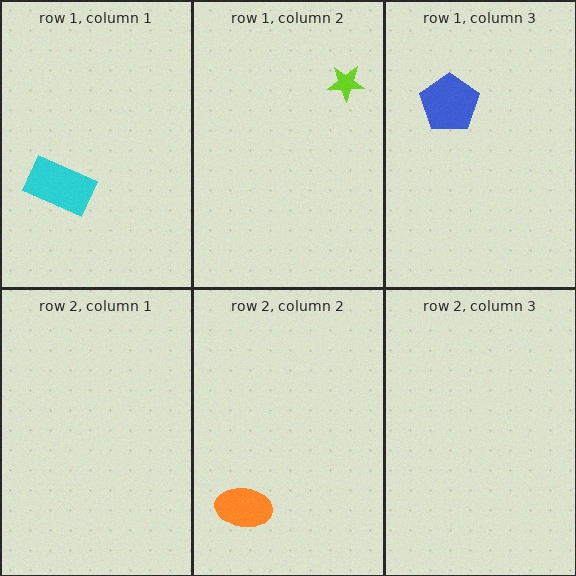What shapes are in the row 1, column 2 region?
The lime star.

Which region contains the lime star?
The row 1, column 2 region.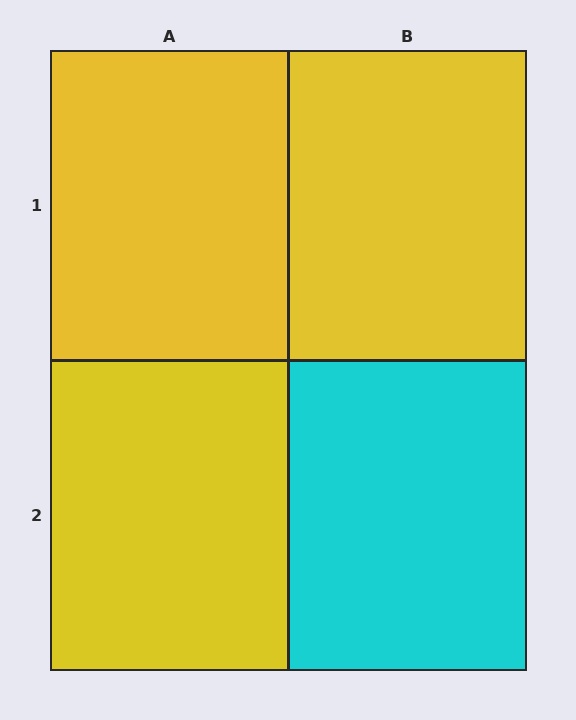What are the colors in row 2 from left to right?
Yellow, cyan.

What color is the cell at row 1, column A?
Yellow.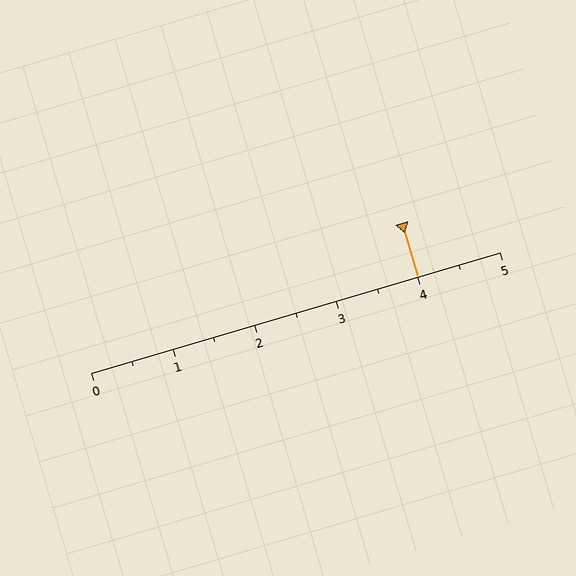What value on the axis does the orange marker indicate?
The marker indicates approximately 4.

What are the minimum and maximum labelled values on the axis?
The axis runs from 0 to 5.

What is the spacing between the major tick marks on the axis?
The major ticks are spaced 1 apart.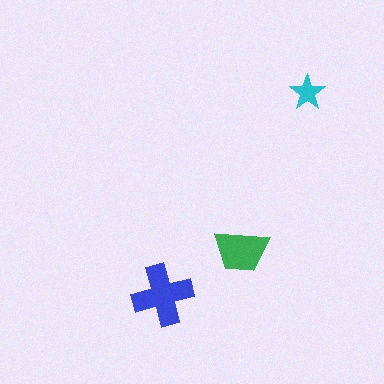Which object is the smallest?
The cyan star.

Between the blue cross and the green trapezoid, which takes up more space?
The blue cross.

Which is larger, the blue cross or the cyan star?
The blue cross.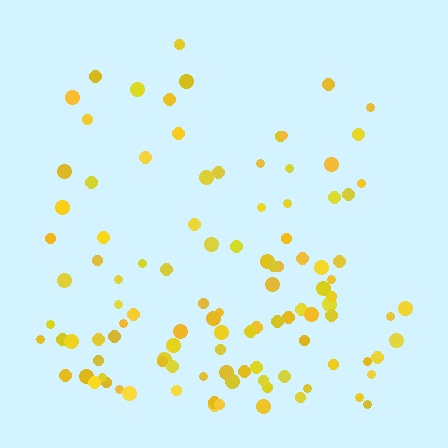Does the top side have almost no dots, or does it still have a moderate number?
Still a moderate number, just noticeably fewer than the bottom.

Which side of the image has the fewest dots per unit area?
The top.